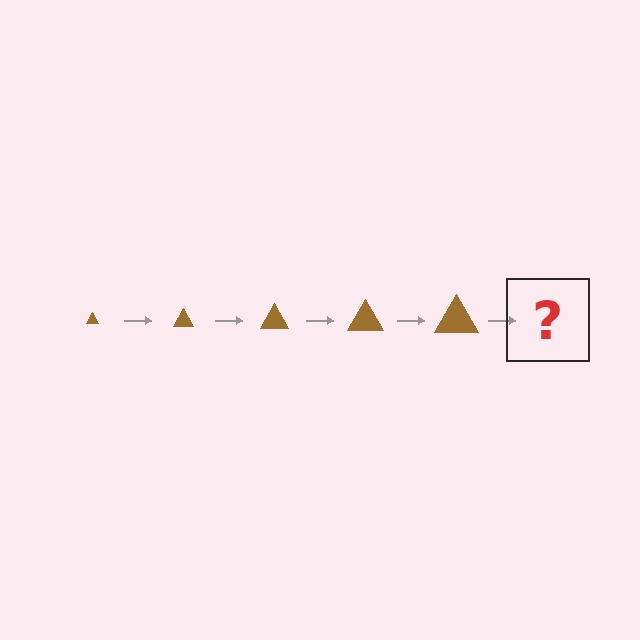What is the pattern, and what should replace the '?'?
The pattern is that the triangle gets progressively larger each step. The '?' should be a brown triangle, larger than the previous one.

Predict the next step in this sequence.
The next step is a brown triangle, larger than the previous one.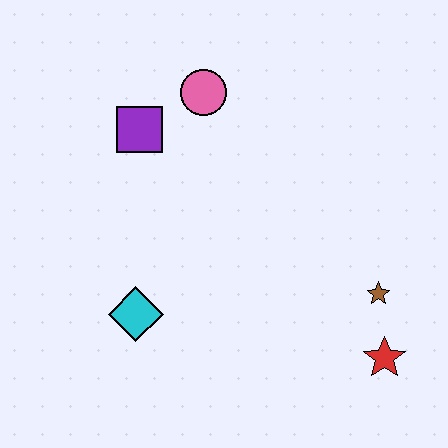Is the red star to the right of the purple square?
Yes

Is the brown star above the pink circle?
No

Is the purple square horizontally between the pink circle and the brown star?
No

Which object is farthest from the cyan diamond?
The red star is farthest from the cyan diamond.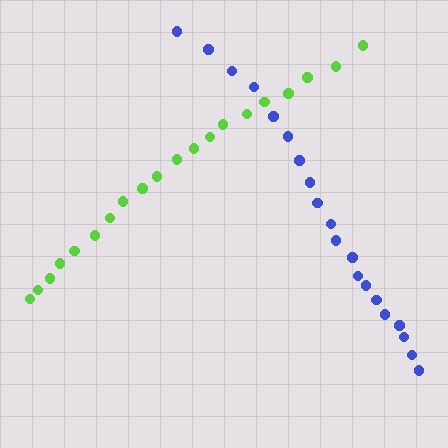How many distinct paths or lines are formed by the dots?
There are 2 distinct paths.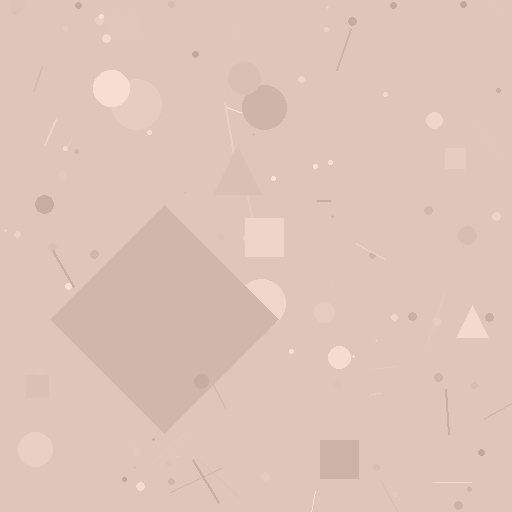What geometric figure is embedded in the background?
A diamond is embedded in the background.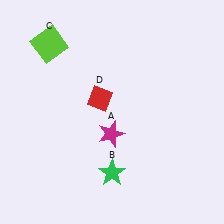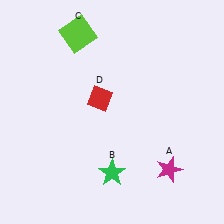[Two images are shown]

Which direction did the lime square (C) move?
The lime square (C) moved right.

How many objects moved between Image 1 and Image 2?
2 objects moved between the two images.